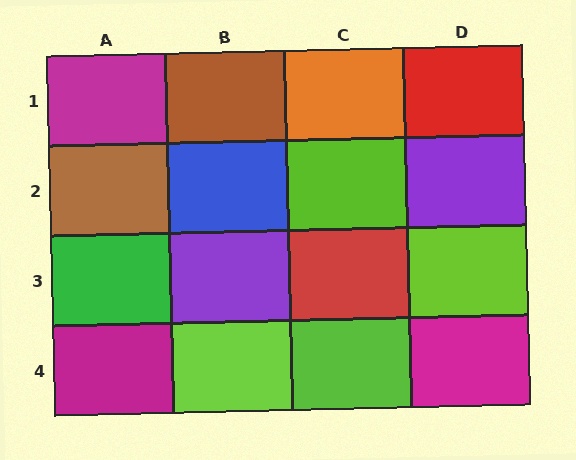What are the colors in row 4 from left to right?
Magenta, lime, lime, magenta.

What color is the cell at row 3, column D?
Lime.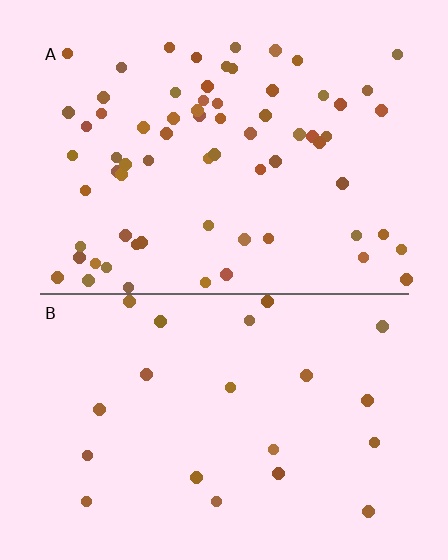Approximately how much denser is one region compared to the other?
Approximately 3.3× — region A over region B.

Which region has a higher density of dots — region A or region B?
A (the top).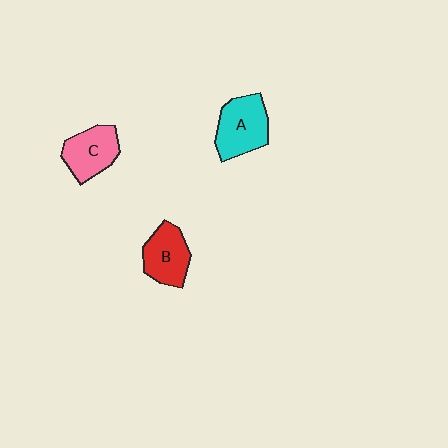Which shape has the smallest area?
Shape C (pink).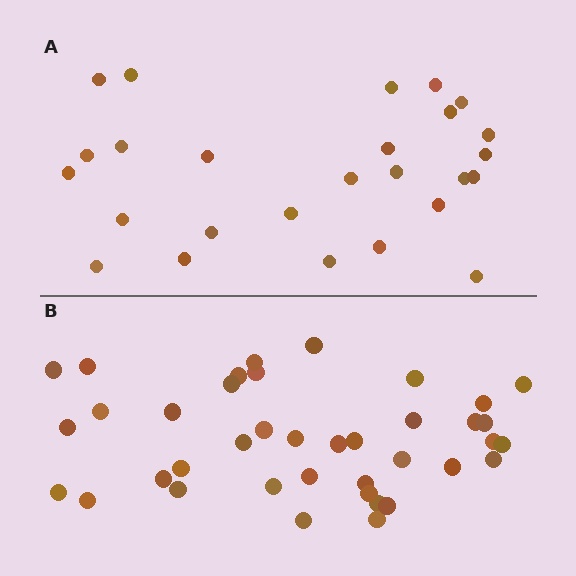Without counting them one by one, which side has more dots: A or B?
Region B (the bottom region) has more dots.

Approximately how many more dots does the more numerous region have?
Region B has approximately 15 more dots than region A.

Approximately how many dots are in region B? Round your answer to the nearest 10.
About 40 dots. (The exact count is 39, which rounds to 40.)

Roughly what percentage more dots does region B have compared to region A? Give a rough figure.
About 50% more.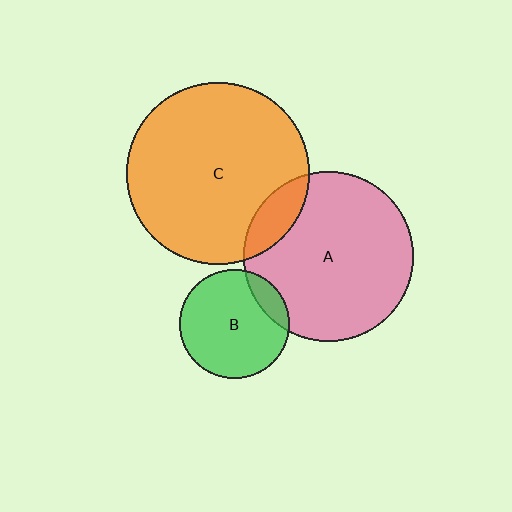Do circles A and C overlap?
Yes.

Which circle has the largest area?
Circle C (orange).